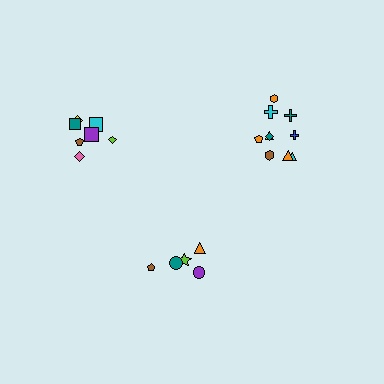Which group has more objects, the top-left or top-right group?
The top-right group.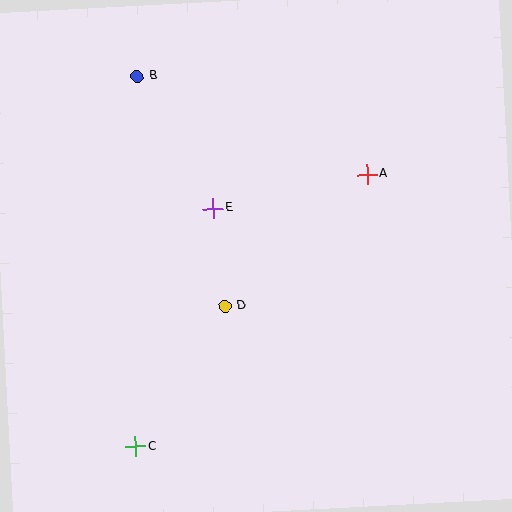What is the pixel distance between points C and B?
The distance between C and B is 370 pixels.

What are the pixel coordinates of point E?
Point E is at (213, 208).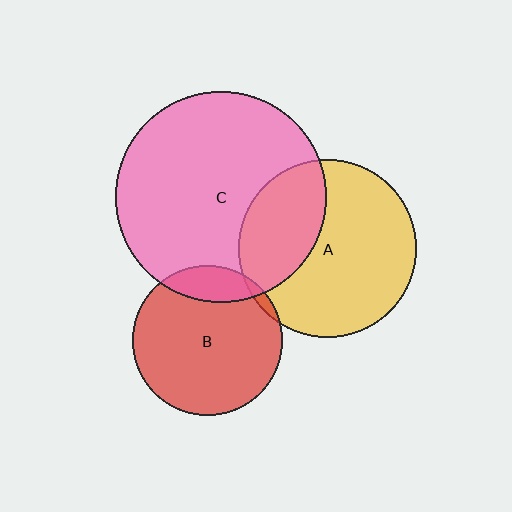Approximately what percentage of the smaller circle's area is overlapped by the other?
Approximately 35%.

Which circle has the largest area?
Circle C (pink).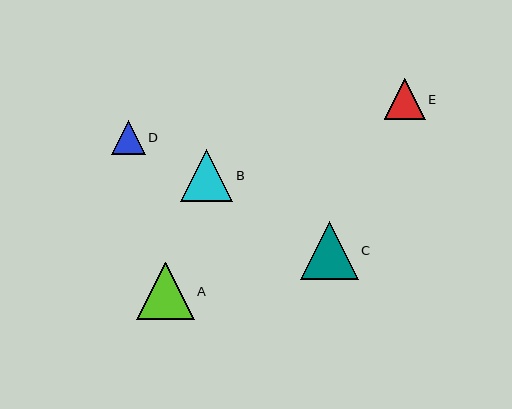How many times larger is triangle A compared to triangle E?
Triangle A is approximately 1.4 times the size of triangle E.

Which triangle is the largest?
Triangle A is the largest with a size of approximately 58 pixels.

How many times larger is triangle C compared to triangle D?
Triangle C is approximately 1.7 times the size of triangle D.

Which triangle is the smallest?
Triangle D is the smallest with a size of approximately 34 pixels.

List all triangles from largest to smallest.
From largest to smallest: A, C, B, E, D.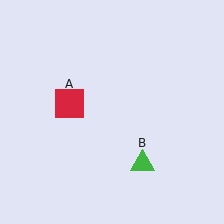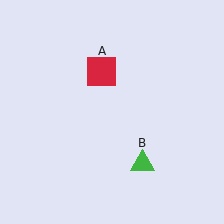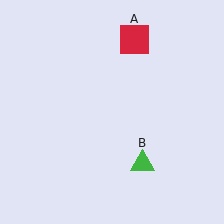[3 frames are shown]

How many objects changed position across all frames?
1 object changed position: red square (object A).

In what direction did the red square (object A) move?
The red square (object A) moved up and to the right.